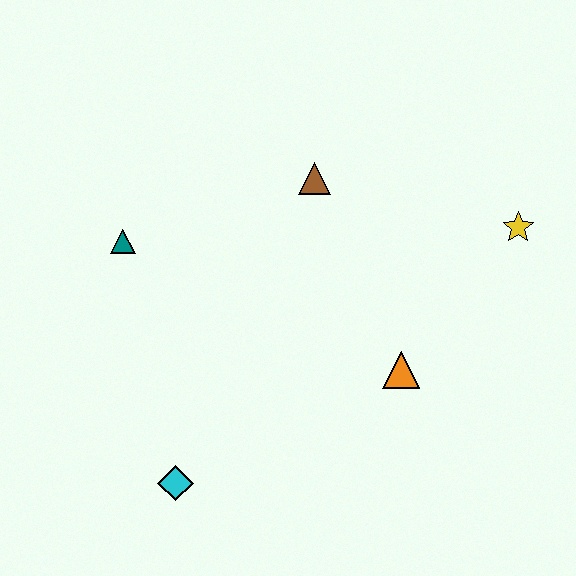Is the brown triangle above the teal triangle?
Yes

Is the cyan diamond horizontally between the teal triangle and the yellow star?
Yes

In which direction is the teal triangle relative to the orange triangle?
The teal triangle is to the left of the orange triangle.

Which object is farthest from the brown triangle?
The cyan diamond is farthest from the brown triangle.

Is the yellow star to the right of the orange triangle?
Yes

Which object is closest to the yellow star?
The orange triangle is closest to the yellow star.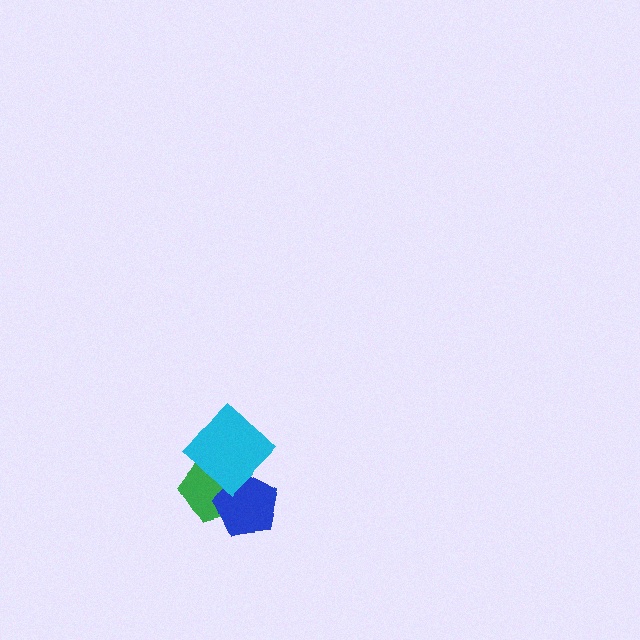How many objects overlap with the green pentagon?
2 objects overlap with the green pentagon.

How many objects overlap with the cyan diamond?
2 objects overlap with the cyan diamond.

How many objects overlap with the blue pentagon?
2 objects overlap with the blue pentagon.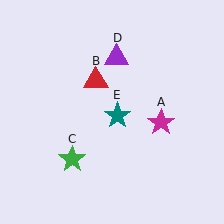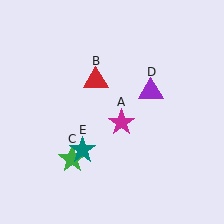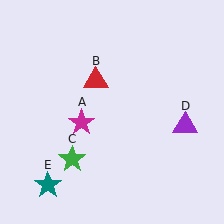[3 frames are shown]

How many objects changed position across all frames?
3 objects changed position: magenta star (object A), purple triangle (object D), teal star (object E).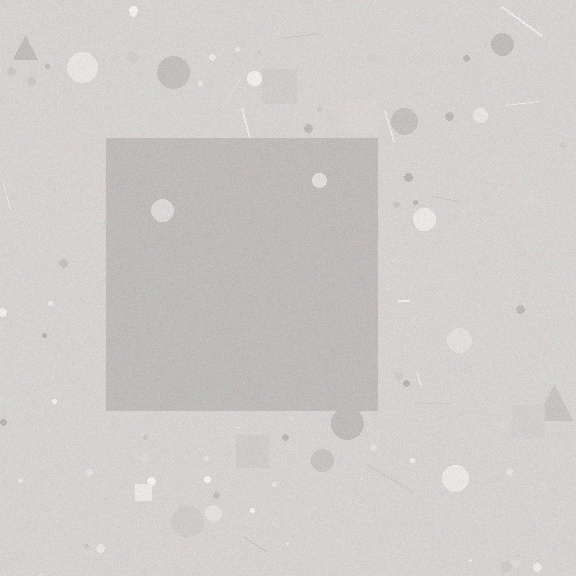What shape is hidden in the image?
A square is hidden in the image.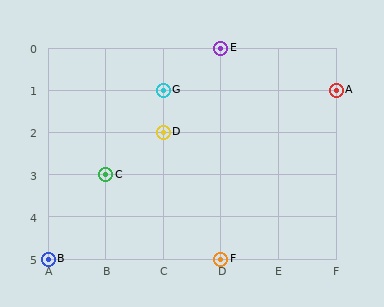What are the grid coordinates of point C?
Point C is at grid coordinates (B, 3).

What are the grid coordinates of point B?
Point B is at grid coordinates (A, 5).